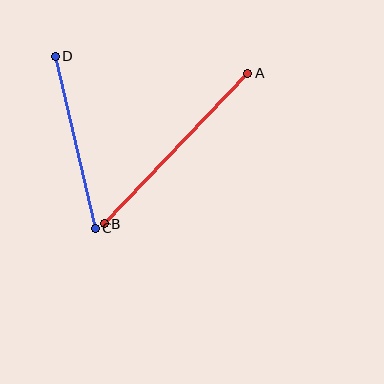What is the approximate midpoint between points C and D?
The midpoint is at approximately (75, 142) pixels.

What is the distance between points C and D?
The distance is approximately 177 pixels.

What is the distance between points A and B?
The distance is approximately 208 pixels.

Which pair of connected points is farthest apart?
Points A and B are farthest apart.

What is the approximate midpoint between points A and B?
The midpoint is at approximately (176, 149) pixels.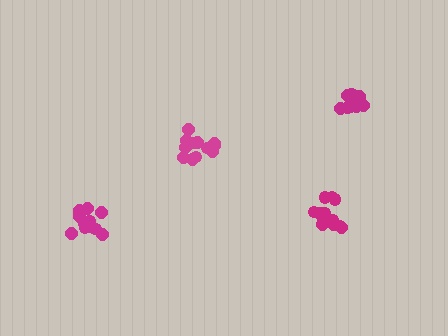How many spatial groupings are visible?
There are 4 spatial groupings.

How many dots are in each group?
Group 1: 13 dots, Group 2: 13 dots, Group 3: 9 dots, Group 4: 12 dots (47 total).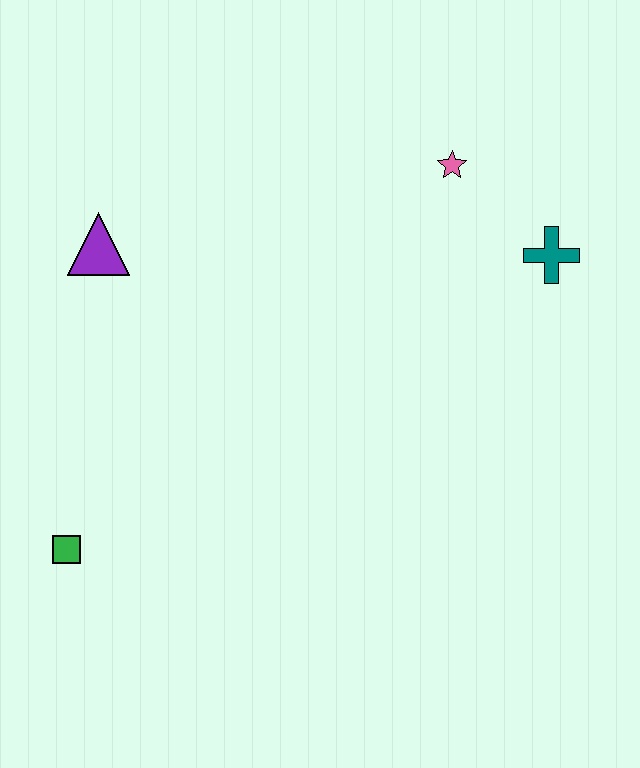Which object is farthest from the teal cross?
The green square is farthest from the teal cross.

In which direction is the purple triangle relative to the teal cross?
The purple triangle is to the left of the teal cross.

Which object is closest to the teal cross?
The pink star is closest to the teal cross.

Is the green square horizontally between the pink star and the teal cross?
No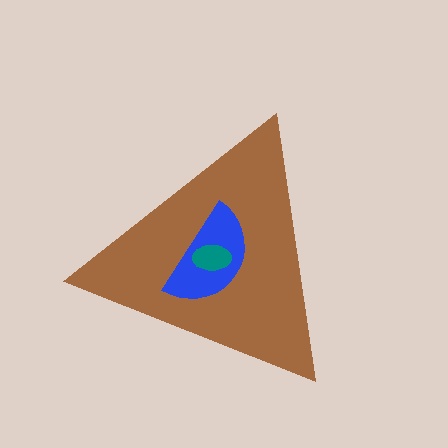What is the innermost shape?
The teal ellipse.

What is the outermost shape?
The brown triangle.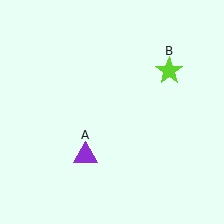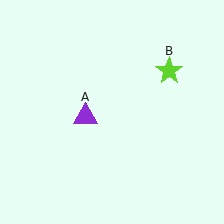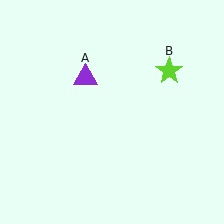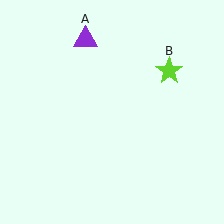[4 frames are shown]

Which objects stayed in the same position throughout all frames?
Lime star (object B) remained stationary.